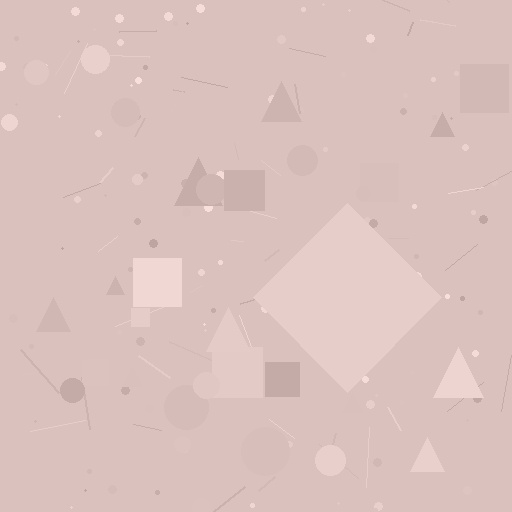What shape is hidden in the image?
A diamond is hidden in the image.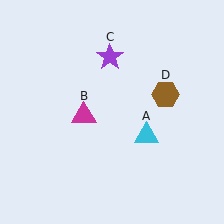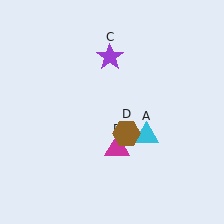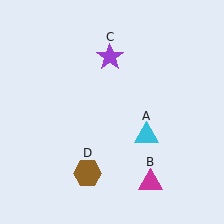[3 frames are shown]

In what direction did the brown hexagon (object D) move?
The brown hexagon (object D) moved down and to the left.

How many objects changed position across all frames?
2 objects changed position: magenta triangle (object B), brown hexagon (object D).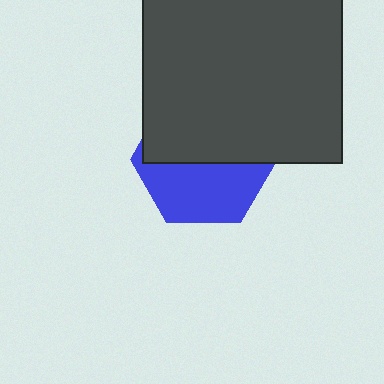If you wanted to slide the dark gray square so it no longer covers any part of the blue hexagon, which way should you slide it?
Slide it up — that is the most direct way to separate the two shapes.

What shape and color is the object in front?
The object in front is a dark gray square.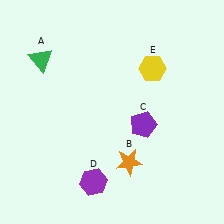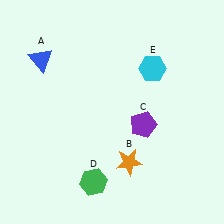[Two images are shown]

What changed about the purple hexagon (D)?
In Image 1, D is purple. In Image 2, it changed to green.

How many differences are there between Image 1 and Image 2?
There are 3 differences between the two images.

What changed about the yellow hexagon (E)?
In Image 1, E is yellow. In Image 2, it changed to cyan.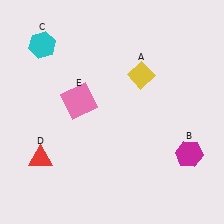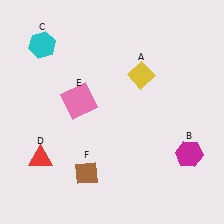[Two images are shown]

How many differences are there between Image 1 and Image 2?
There is 1 difference between the two images.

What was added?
A brown diamond (F) was added in Image 2.